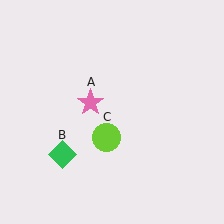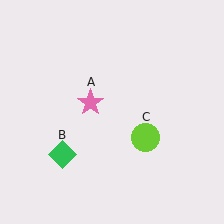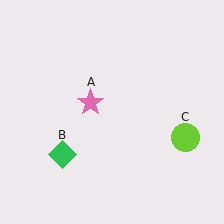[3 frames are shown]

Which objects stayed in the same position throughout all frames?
Pink star (object A) and green diamond (object B) remained stationary.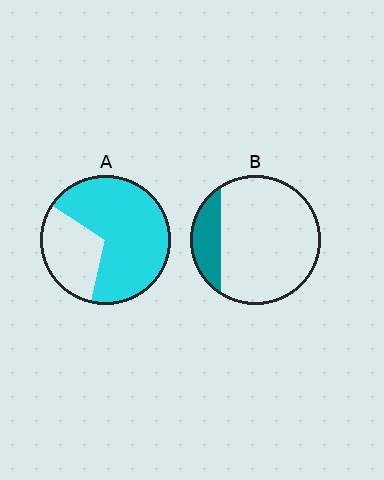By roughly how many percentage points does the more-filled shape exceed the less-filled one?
By roughly 50 percentage points (A over B).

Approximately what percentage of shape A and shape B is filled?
A is approximately 70% and B is approximately 20%.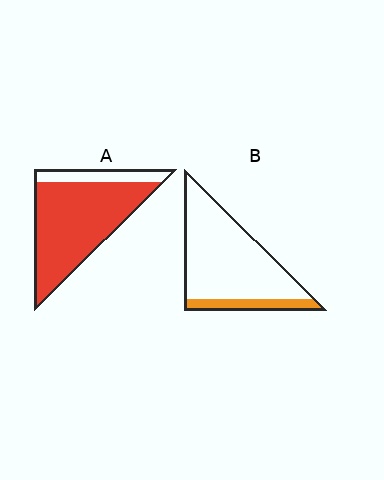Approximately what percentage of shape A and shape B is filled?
A is approximately 85% and B is approximately 15%.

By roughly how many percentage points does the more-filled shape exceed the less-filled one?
By roughly 65 percentage points (A over B).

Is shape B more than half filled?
No.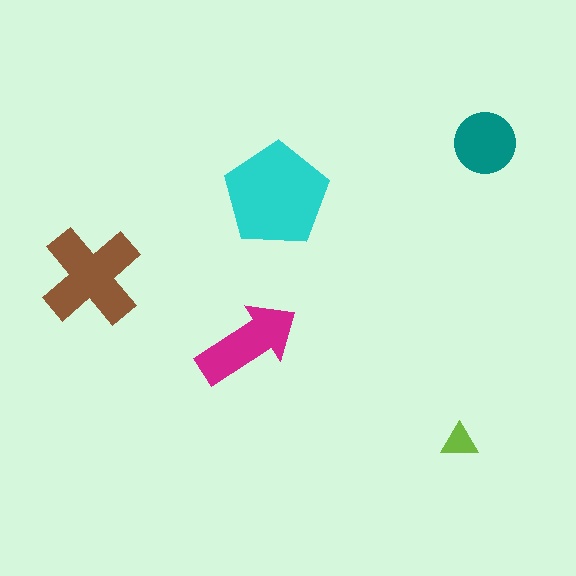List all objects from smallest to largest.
The lime triangle, the teal circle, the magenta arrow, the brown cross, the cyan pentagon.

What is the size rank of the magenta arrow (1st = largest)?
3rd.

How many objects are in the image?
There are 5 objects in the image.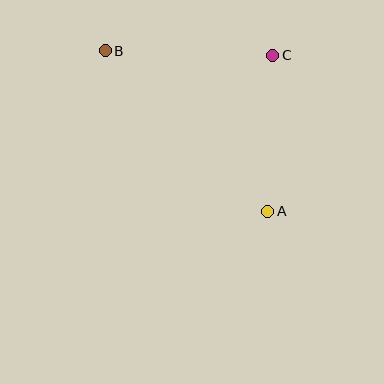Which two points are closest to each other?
Points A and C are closest to each other.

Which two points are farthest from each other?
Points A and B are farthest from each other.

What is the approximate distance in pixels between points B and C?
The distance between B and C is approximately 168 pixels.